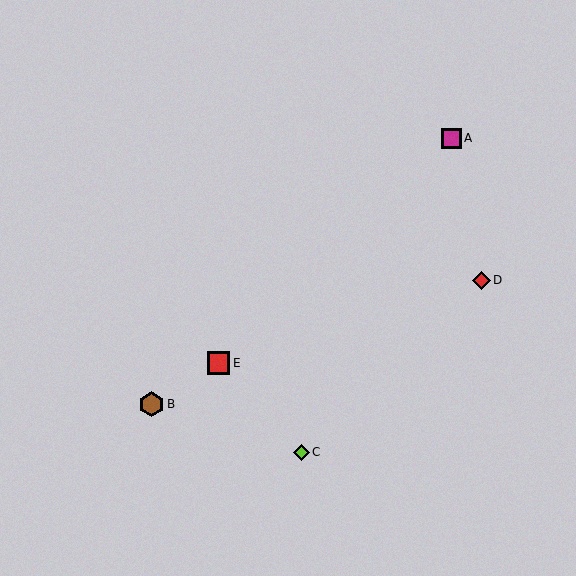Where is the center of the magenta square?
The center of the magenta square is at (451, 138).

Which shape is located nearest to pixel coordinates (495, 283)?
The red diamond (labeled D) at (481, 280) is nearest to that location.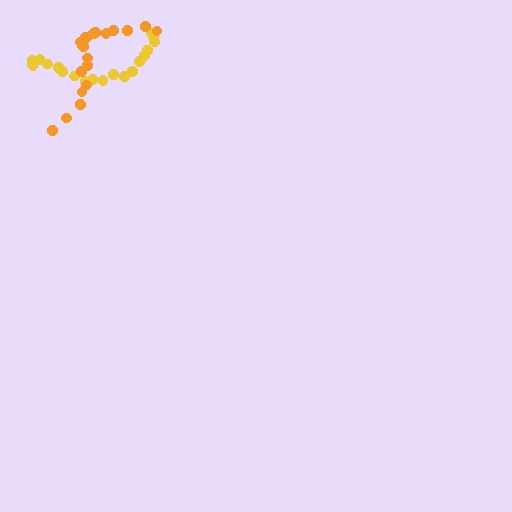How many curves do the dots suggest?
There are 2 distinct paths.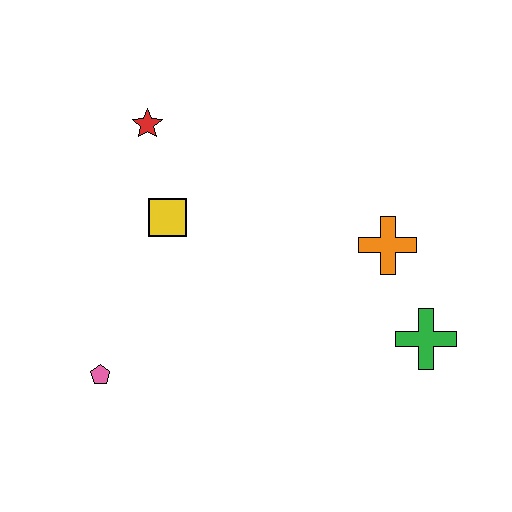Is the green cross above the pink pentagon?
Yes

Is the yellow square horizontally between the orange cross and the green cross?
No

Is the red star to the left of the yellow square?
Yes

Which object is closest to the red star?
The yellow square is closest to the red star.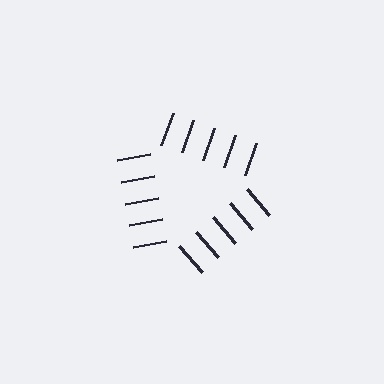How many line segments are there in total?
15 — 5 along each of the 3 edges.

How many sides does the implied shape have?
3 sides — the line-ends trace a triangle.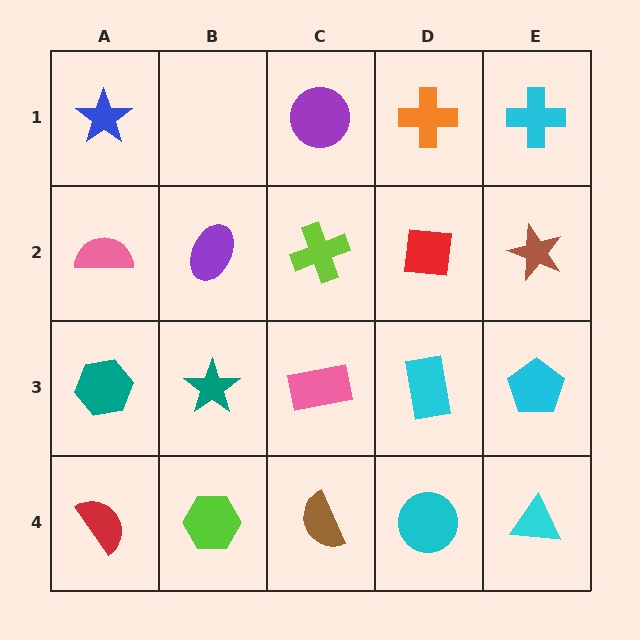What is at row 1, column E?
A cyan cross.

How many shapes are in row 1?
4 shapes.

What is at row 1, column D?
An orange cross.